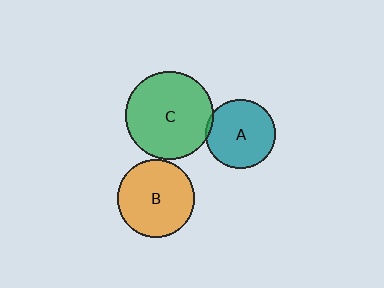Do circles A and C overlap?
Yes.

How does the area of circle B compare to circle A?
Approximately 1.2 times.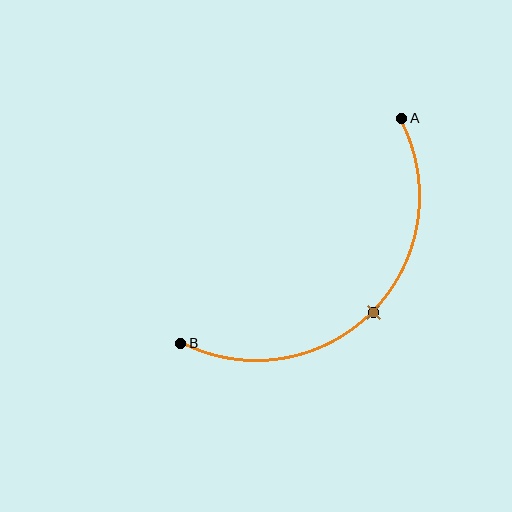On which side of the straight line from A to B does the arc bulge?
The arc bulges below and to the right of the straight line connecting A and B.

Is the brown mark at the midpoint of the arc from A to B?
Yes. The brown mark lies on the arc at equal arc-length from both A and B — it is the arc midpoint.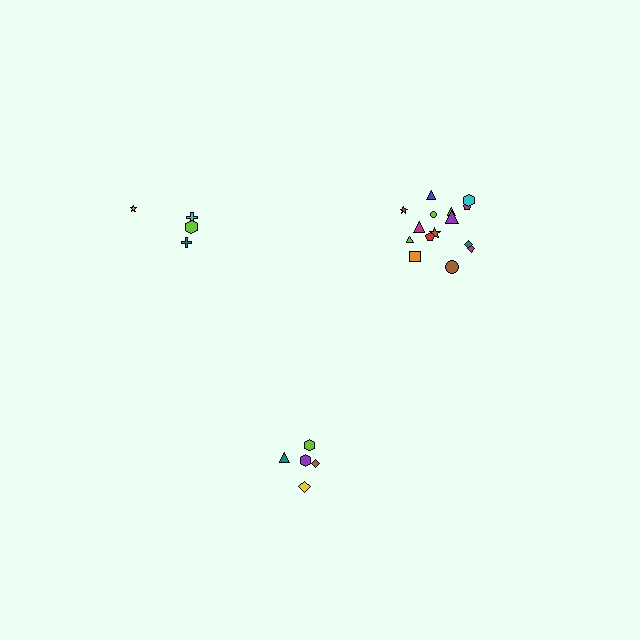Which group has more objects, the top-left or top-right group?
The top-right group.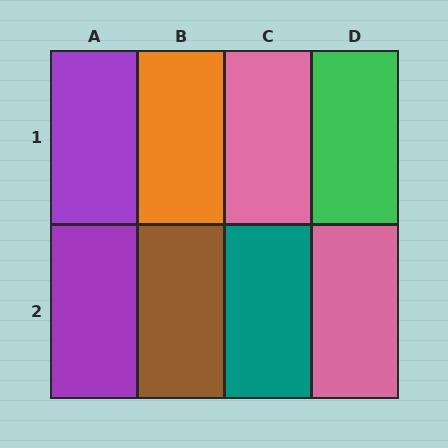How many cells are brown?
1 cell is brown.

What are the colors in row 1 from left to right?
Purple, orange, pink, green.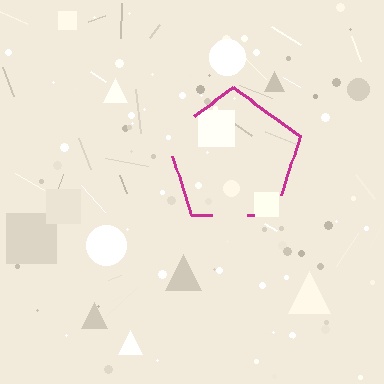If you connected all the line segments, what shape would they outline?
They would outline a pentagon.